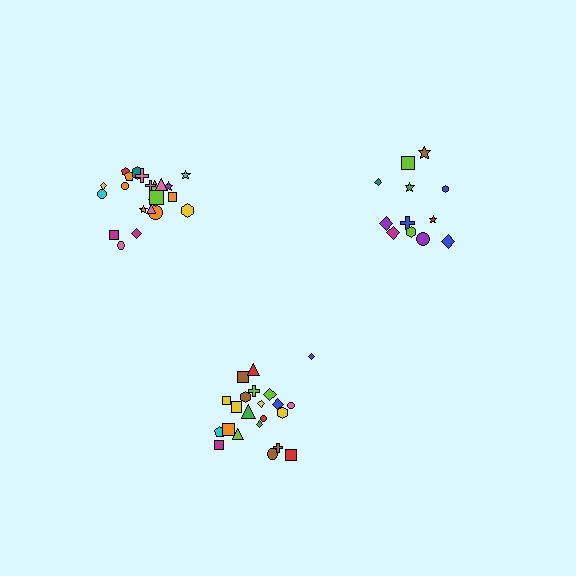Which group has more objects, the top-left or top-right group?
The top-left group.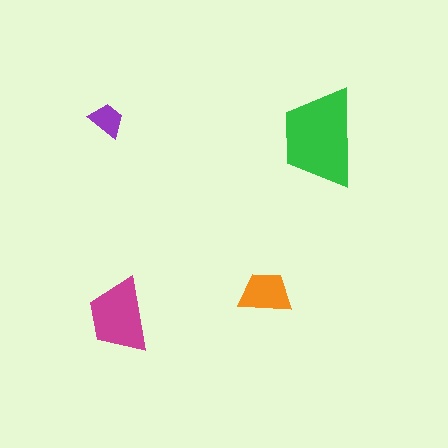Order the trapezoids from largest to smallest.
the green one, the magenta one, the orange one, the purple one.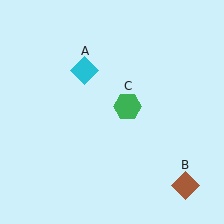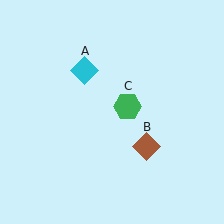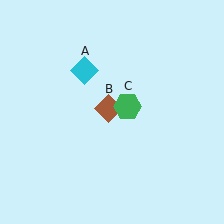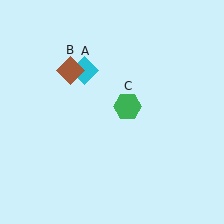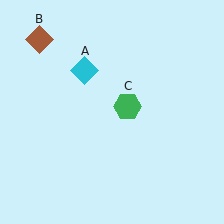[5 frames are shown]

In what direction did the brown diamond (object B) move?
The brown diamond (object B) moved up and to the left.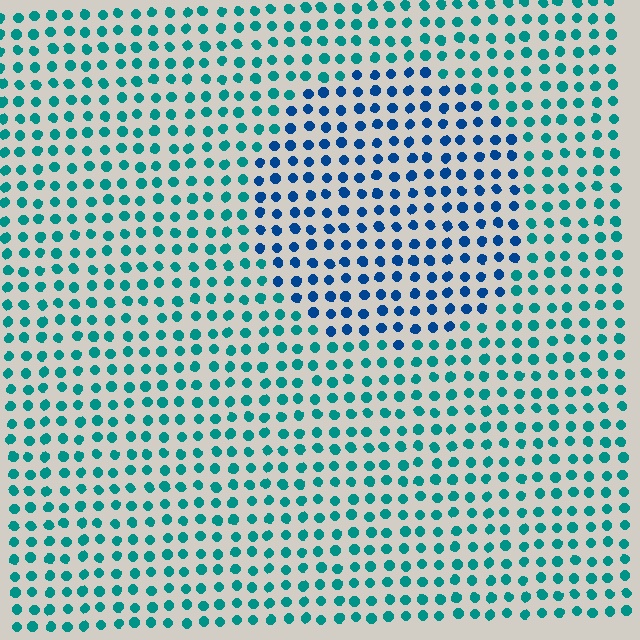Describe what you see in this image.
The image is filled with small teal elements in a uniform arrangement. A circle-shaped region is visible where the elements are tinted to a slightly different hue, forming a subtle color boundary.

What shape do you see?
I see a circle.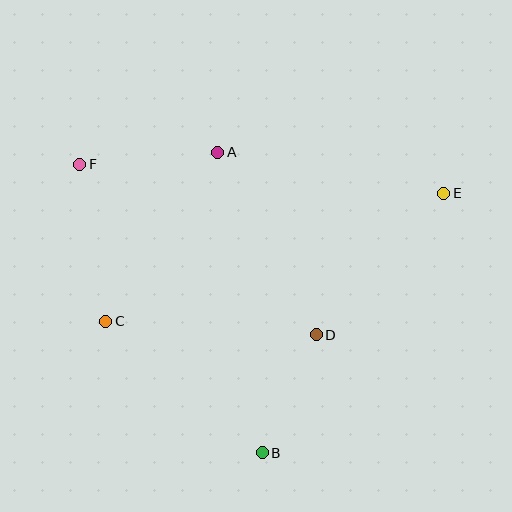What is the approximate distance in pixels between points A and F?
The distance between A and F is approximately 139 pixels.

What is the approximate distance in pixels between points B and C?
The distance between B and C is approximately 204 pixels.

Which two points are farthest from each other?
Points E and F are farthest from each other.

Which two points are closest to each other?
Points B and D are closest to each other.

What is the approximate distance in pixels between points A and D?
The distance between A and D is approximately 207 pixels.